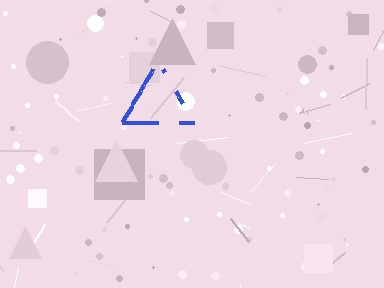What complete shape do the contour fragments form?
The contour fragments form a triangle.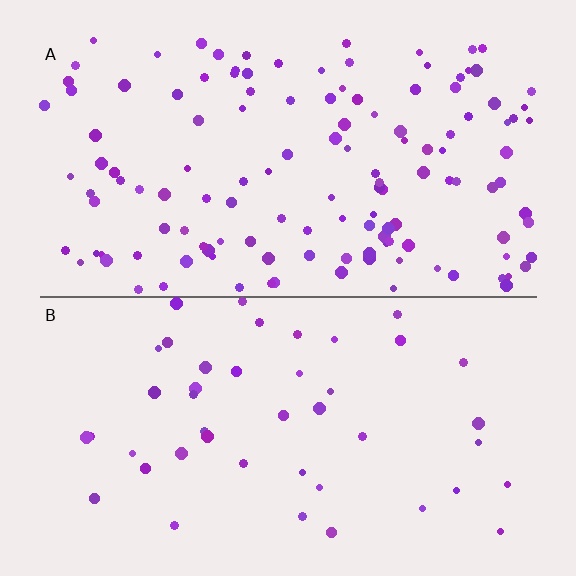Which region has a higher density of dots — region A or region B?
A (the top).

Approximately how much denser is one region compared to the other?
Approximately 2.9× — region A over region B.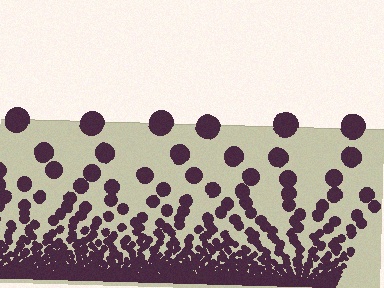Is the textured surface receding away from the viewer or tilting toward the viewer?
The surface appears to tilt toward the viewer. Texture elements get larger and sparser toward the top.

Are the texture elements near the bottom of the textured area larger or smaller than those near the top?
Smaller. The gradient is inverted — elements near the bottom are smaller and denser.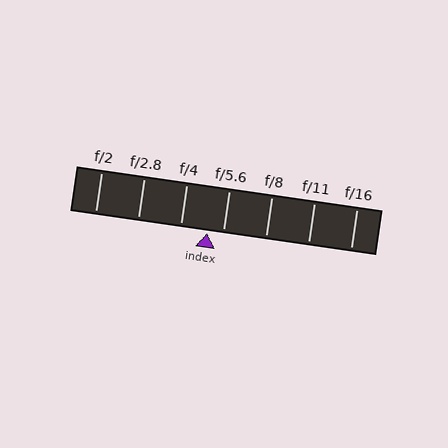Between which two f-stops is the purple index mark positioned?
The index mark is between f/4 and f/5.6.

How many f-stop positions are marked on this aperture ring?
There are 7 f-stop positions marked.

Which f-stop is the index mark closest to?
The index mark is closest to f/5.6.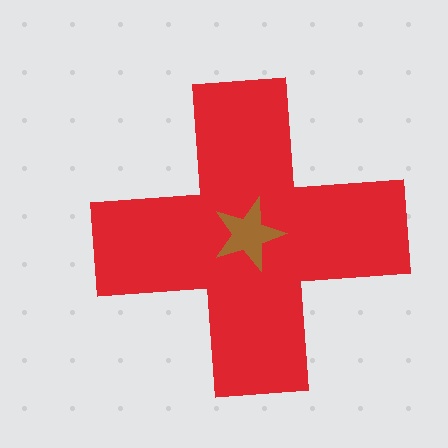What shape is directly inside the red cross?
The brown star.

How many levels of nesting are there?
2.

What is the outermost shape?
The red cross.